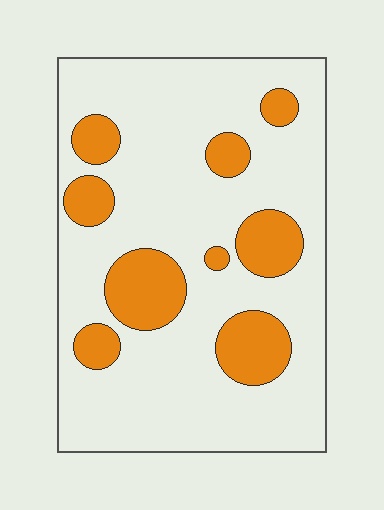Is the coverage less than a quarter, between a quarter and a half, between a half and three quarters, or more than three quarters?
Less than a quarter.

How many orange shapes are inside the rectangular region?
9.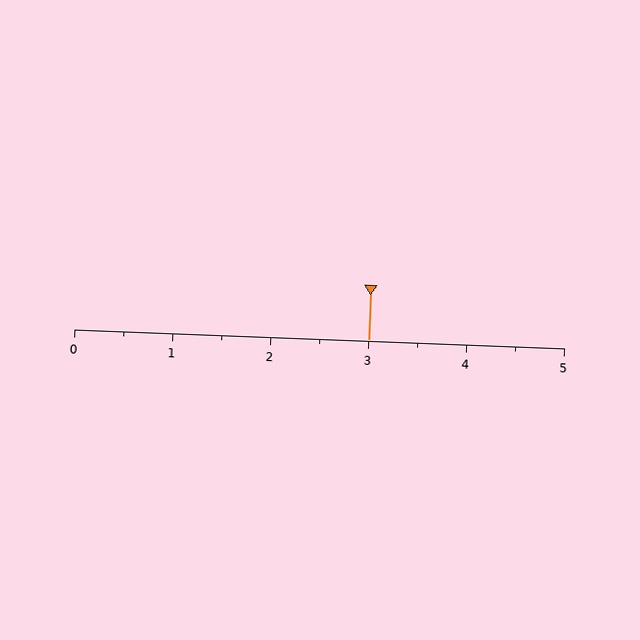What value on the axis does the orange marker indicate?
The marker indicates approximately 3.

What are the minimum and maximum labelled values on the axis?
The axis runs from 0 to 5.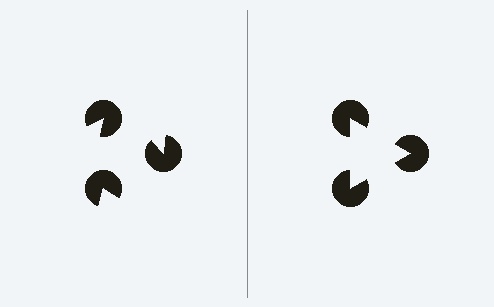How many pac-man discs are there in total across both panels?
6 — 3 on each side.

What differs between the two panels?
The pac-man discs are positioned identically on both sides; only the wedge orientations differ. On the right they align to a triangle; on the left they are misaligned.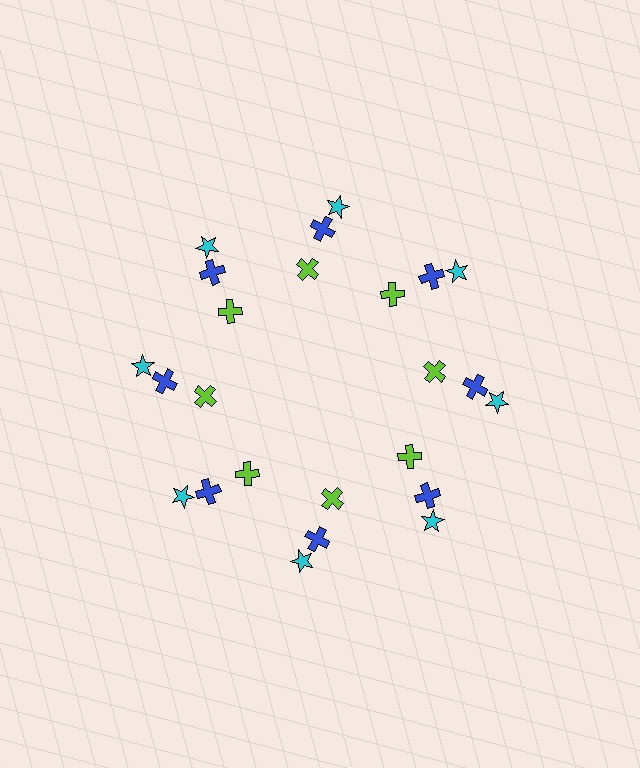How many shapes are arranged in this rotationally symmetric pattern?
There are 24 shapes, arranged in 8 groups of 3.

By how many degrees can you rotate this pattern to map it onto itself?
The pattern maps onto itself every 45 degrees of rotation.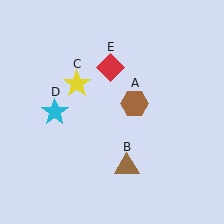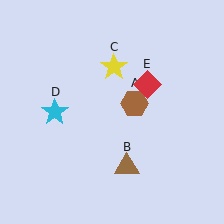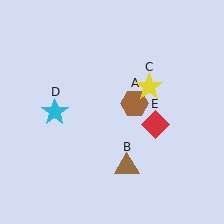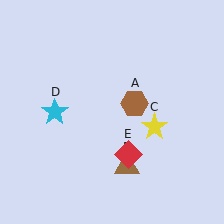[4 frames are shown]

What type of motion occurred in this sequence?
The yellow star (object C), red diamond (object E) rotated clockwise around the center of the scene.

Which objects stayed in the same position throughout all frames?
Brown hexagon (object A) and brown triangle (object B) and cyan star (object D) remained stationary.